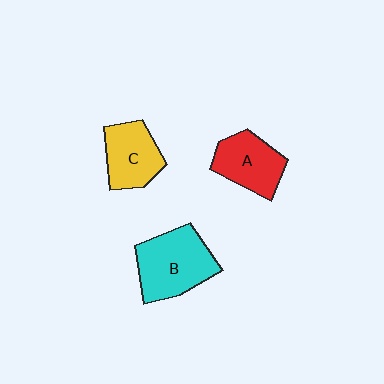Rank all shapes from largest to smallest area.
From largest to smallest: B (cyan), A (red), C (yellow).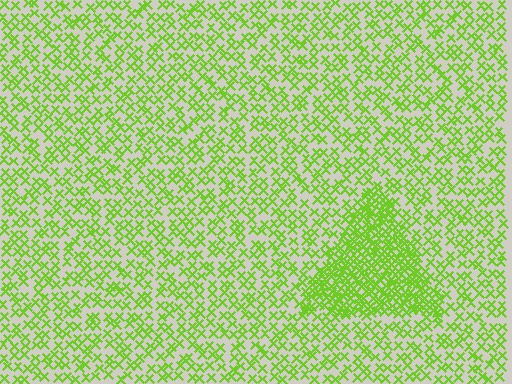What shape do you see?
I see a triangle.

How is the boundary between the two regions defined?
The boundary is defined by a change in element density (approximately 2.4x ratio). All elements are the same color, size, and shape.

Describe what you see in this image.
The image contains small lime elements arranged at two different densities. A triangle-shaped region is visible where the elements are more densely packed than the surrounding area.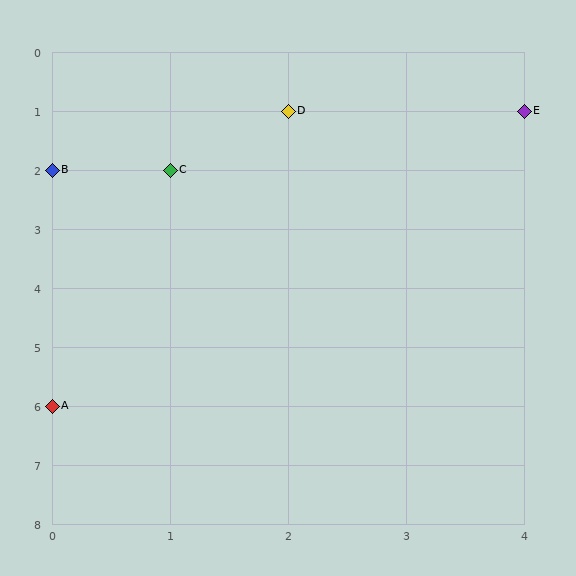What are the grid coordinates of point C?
Point C is at grid coordinates (1, 2).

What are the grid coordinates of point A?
Point A is at grid coordinates (0, 6).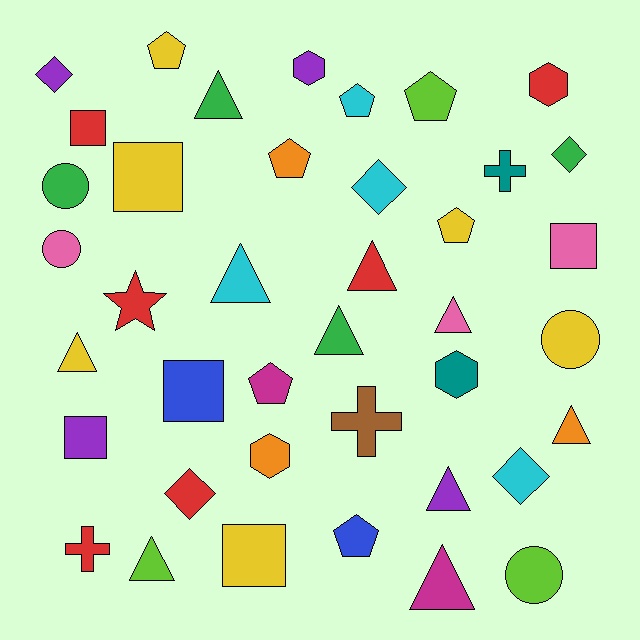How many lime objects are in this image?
There are 3 lime objects.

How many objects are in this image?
There are 40 objects.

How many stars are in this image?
There is 1 star.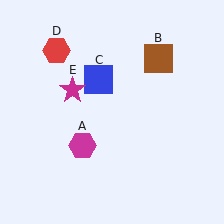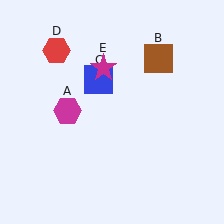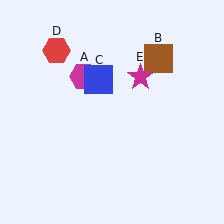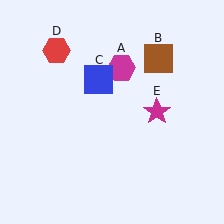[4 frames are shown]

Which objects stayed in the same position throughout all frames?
Brown square (object B) and blue square (object C) and red hexagon (object D) remained stationary.